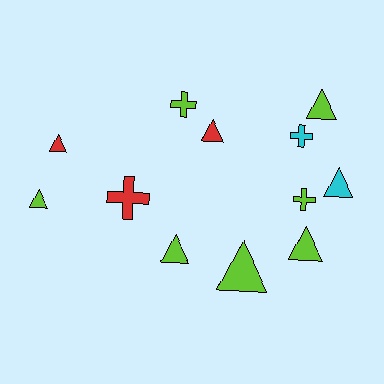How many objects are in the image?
There are 12 objects.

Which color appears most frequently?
Lime, with 7 objects.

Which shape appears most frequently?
Triangle, with 8 objects.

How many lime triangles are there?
There are 5 lime triangles.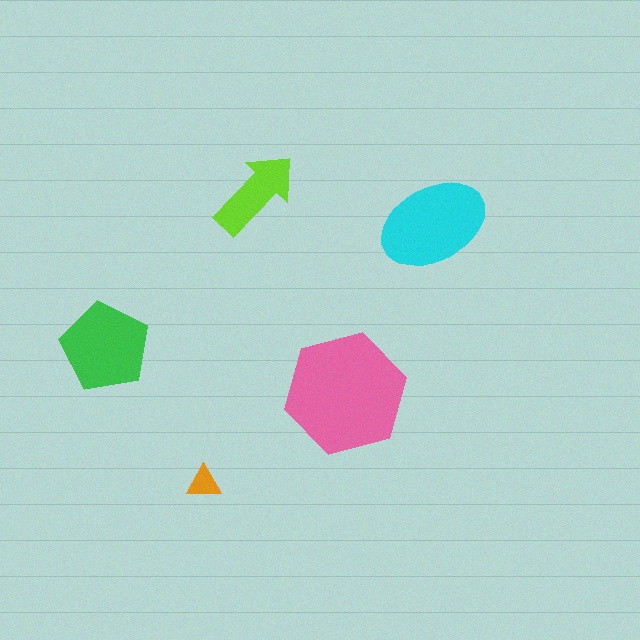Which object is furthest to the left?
The green pentagon is leftmost.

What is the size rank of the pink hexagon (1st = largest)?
1st.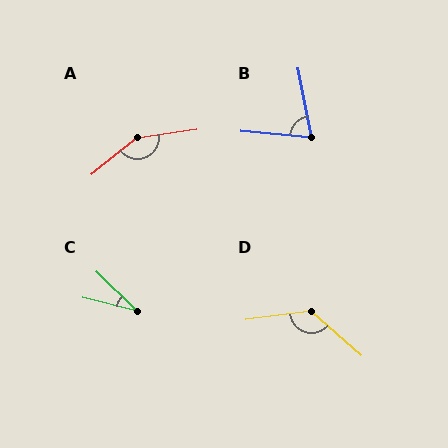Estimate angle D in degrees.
Approximately 132 degrees.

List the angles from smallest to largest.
C (31°), B (73°), D (132°), A (149°).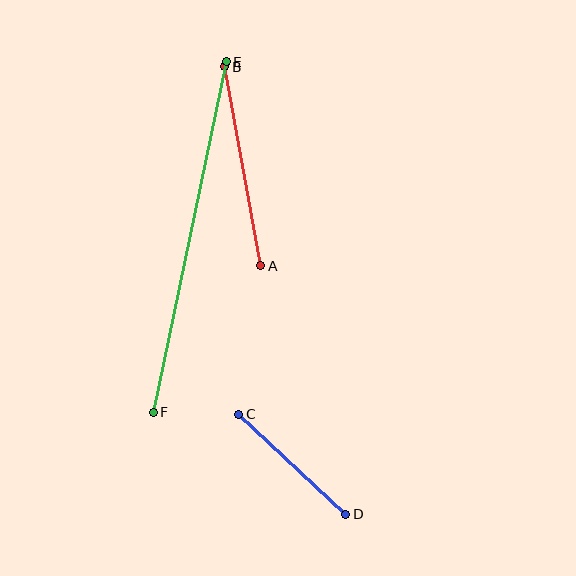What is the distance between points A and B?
The distance is approximately 202 pixels.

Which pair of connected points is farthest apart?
Points E and F are farthest apart.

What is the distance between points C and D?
The distance is approximately 146 pixels.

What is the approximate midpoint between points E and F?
The midpoint is at approximately (190, 237) pixels.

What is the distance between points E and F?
The distance is approximately 358 pixels.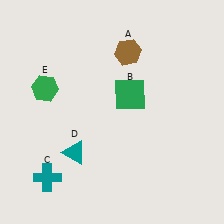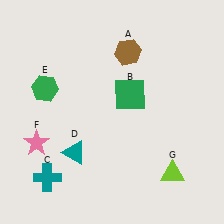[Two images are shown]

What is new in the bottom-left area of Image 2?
A pink star (F) was added in the bottom-left area of Image 2.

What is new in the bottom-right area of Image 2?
A lime triangle (G) was added in the bottom-right area of Image 2.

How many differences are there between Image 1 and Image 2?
There are 2 differences between the two images.